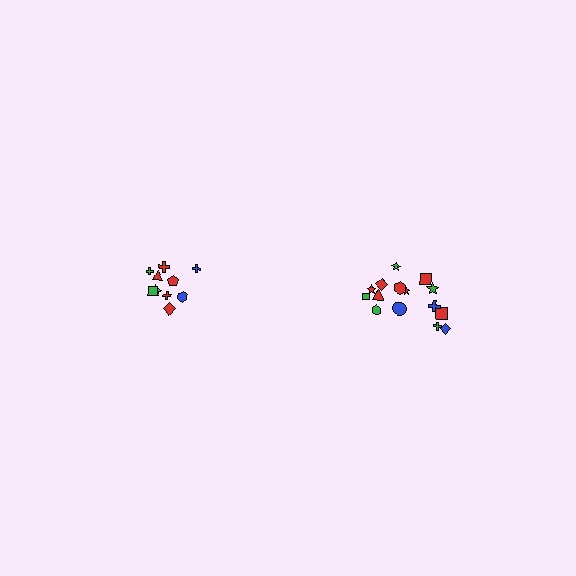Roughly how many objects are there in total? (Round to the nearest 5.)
Roughly 25 objects in total.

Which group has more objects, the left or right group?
The right group.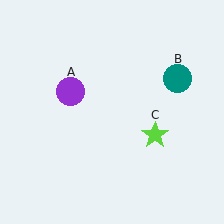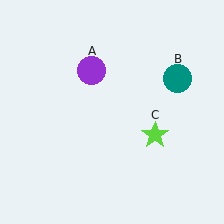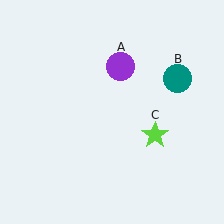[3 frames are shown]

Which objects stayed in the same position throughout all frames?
Teal circle (object B) and lime star (object C) remained stationary.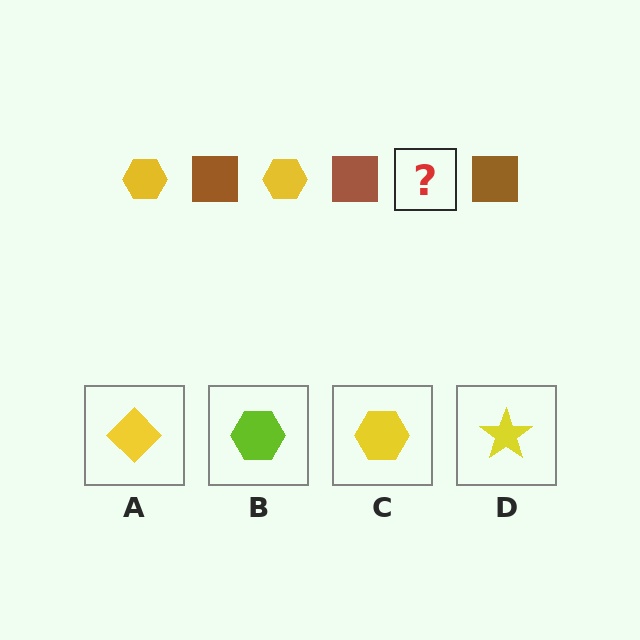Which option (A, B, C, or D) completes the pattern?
C.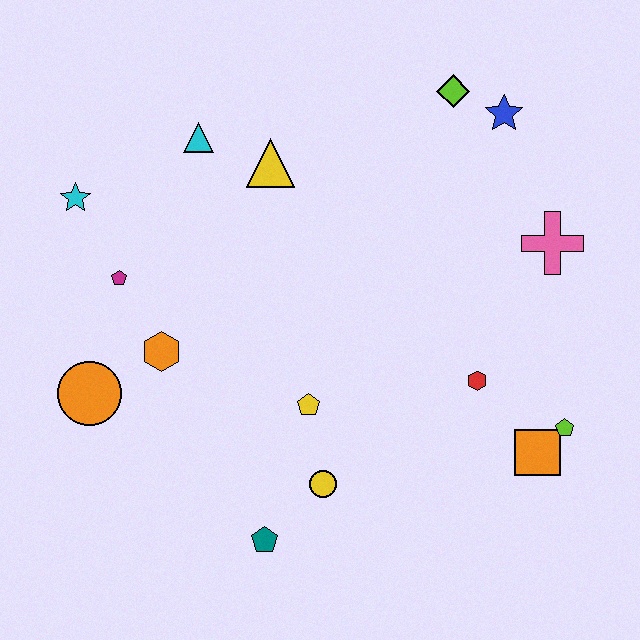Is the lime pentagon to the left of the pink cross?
No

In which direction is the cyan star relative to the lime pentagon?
The cyan star is to the left of the lime pentagon.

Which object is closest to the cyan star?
The magenta pentagon is closest to the cyan star.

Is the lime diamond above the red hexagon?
Yes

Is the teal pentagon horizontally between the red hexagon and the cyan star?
Yes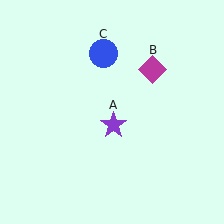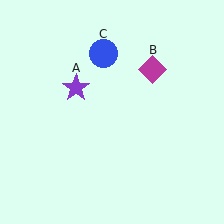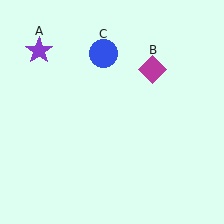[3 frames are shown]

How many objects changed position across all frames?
1 object changed position: purple star (object A).